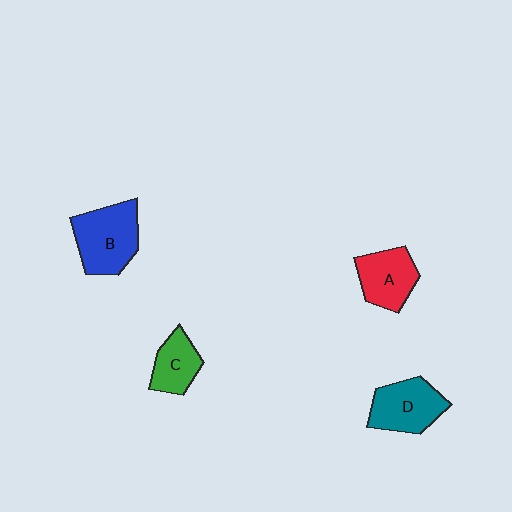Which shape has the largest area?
Shape B (blue).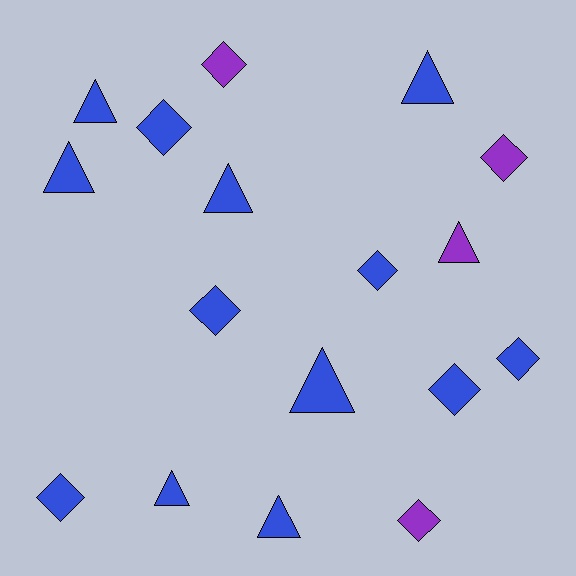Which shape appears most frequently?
Diamond, with 9 objects.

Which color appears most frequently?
Blue, with 13 objects.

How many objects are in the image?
There are 17 objects.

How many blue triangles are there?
There are 7 blue triangles.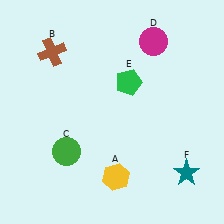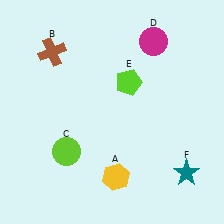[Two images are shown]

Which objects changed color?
C changed from green to lime. E changed from green to lime.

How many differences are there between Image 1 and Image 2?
There are 2 differences between the two images.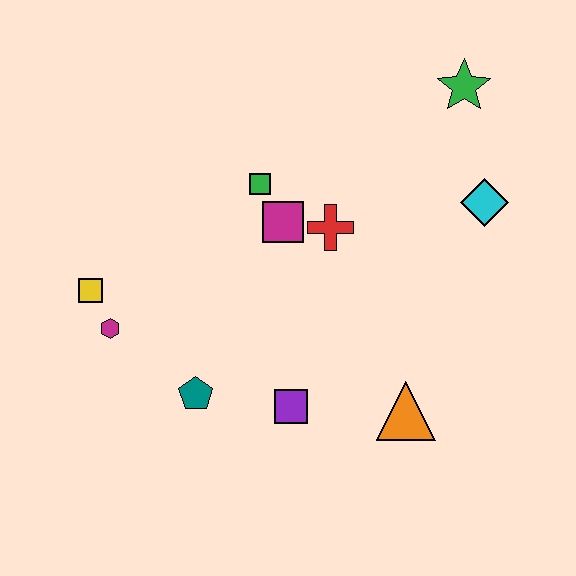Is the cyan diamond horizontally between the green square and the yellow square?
No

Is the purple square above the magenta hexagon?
No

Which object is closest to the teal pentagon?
The purple square is closest to the teal pentagon.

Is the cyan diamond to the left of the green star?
No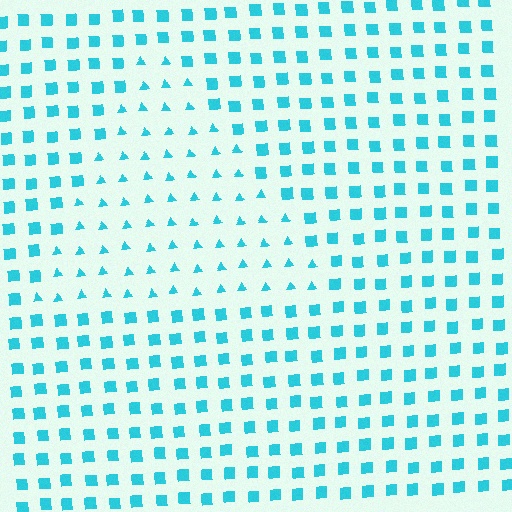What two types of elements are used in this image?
The image uses triangles inside the triangle region and squares outside it.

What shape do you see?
I see a triangle.